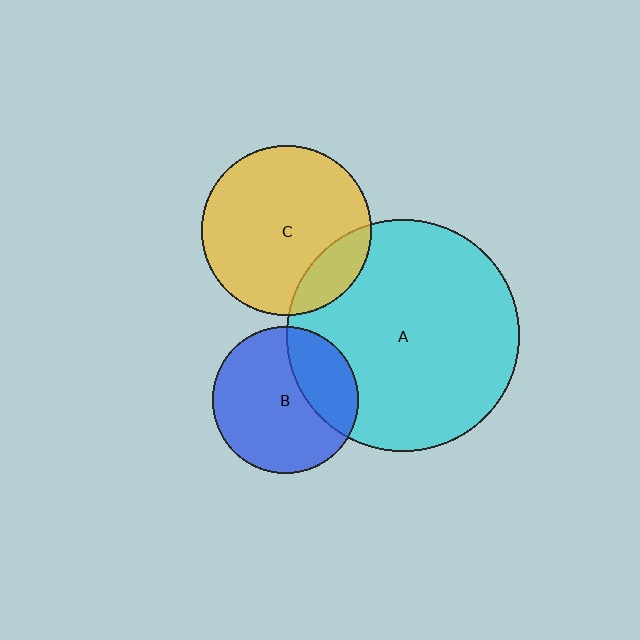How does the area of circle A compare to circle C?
Approximately 1.9 times.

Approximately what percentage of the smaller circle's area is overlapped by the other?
Approximately 30%.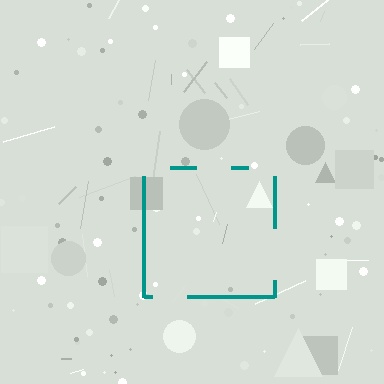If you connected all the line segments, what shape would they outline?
They would outline a square.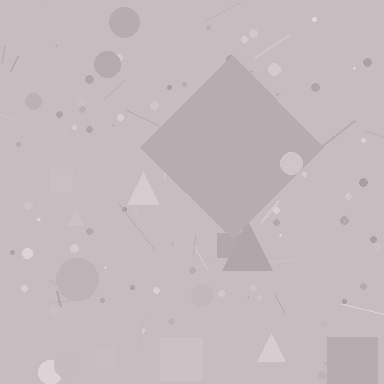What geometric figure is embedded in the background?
A diamond is embedded in the background.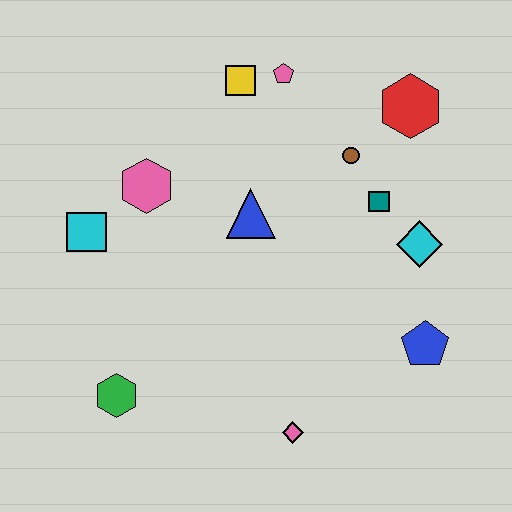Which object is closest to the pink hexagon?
The cyan square is closest to the pink hexagon.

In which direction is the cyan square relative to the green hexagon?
The cyan square is above the green hexagon.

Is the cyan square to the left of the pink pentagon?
Yes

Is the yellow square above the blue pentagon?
Yes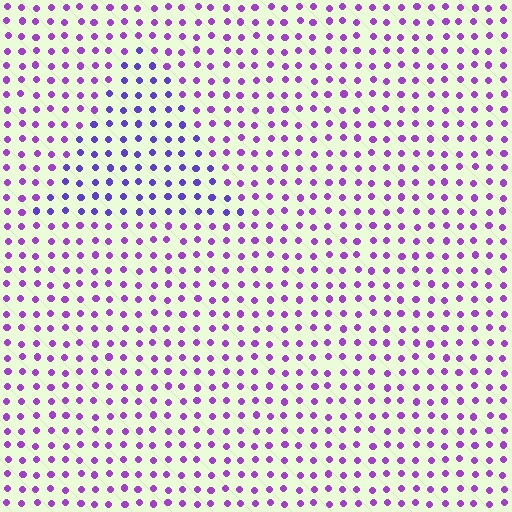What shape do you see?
I see a triangle.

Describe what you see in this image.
The image is filled with small purple elements in a uniform arrangement. A triangle-shaped region is visible where the elements are tinted to a slightly different hue, forming a subtle color boundary.